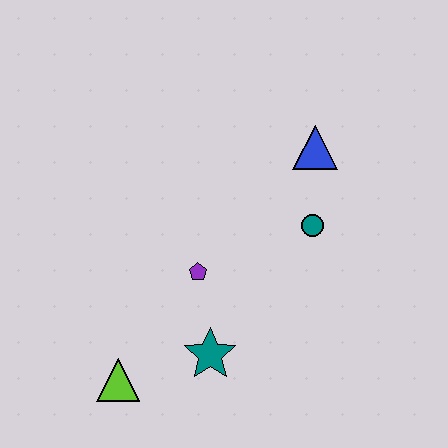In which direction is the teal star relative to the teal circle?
The teal star is below the teal circle.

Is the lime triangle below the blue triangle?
Yes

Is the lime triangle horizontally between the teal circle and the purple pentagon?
No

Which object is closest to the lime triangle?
The teal star is closest to the lime triangle.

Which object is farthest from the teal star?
The blue triangle is farthest from the teal star.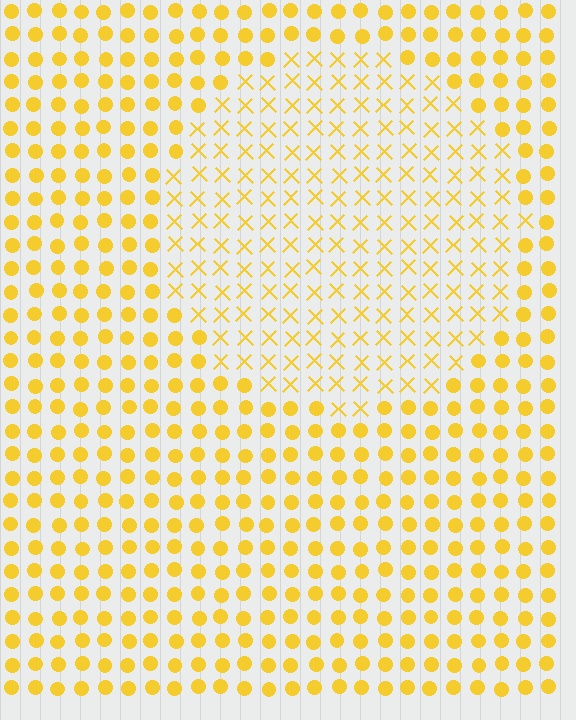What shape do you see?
I see a circle.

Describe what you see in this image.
The image is filled with small yellow elements arranged in a uniform grid. A circle-shaped region contains X marks, while the surrounding area contains circles. The boundary is defined purely by the change in element shape.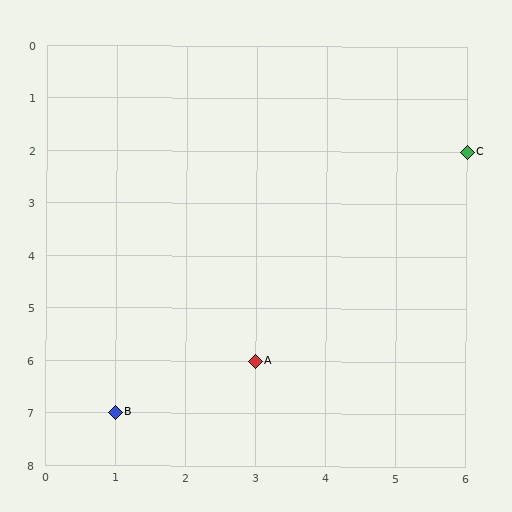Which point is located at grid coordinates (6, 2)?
Point C is at (6, 2).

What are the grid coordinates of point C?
Point C is at grid coordinates (6, 2).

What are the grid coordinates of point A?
Point A is at grid coordinates (3, 6).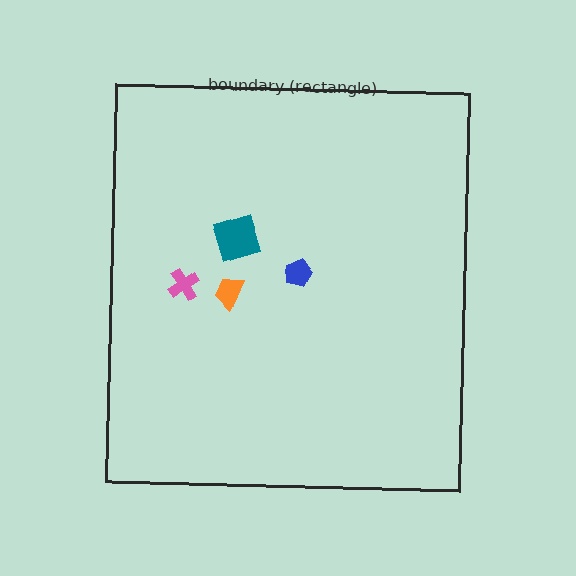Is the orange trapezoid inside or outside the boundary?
Inside.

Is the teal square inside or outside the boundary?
Inside.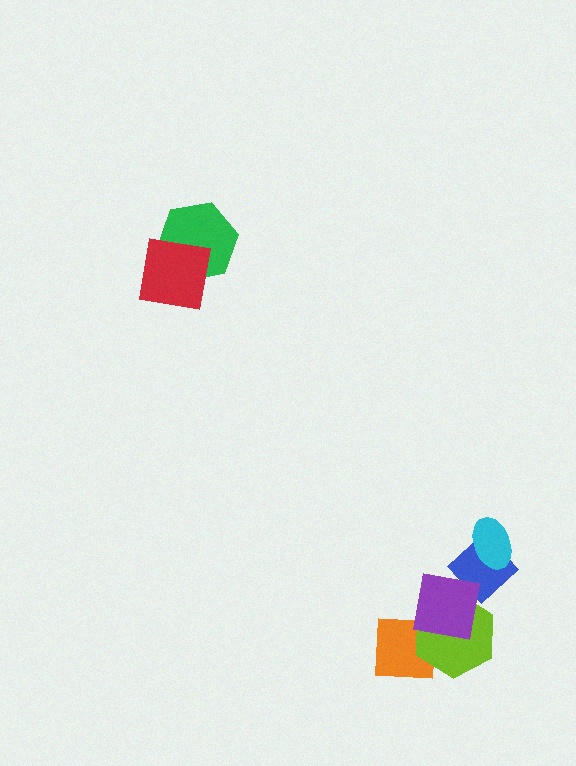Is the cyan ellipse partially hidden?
No, no other shape covers it.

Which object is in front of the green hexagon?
The red square is in front of the green hexagon.